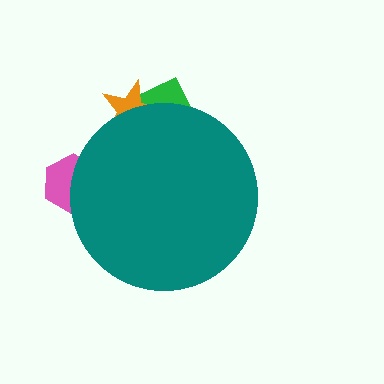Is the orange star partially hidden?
Yes, the orange star is partially hidden behind the teal circle.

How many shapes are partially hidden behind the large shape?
3 shapes are partially hidden.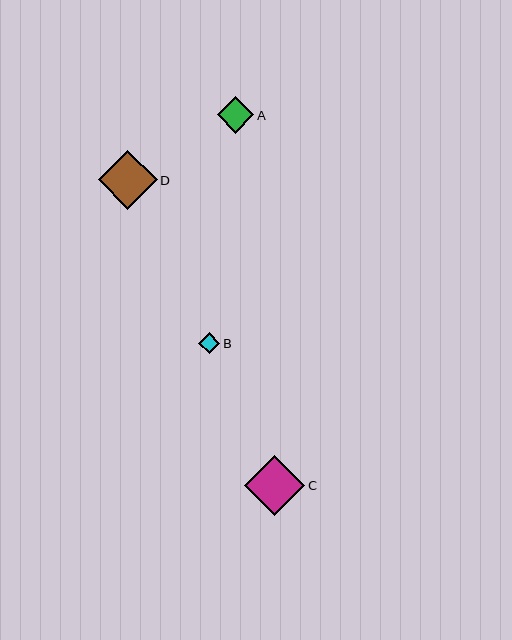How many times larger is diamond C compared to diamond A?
Diamond C is approximately 1.7 times the size of diamond A.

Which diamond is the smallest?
Diamond B is the smallest with a size of approximately 21 pixels.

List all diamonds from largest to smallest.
From largest to smallest: C, D, A, B.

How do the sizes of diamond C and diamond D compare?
Diamond C and diamond D are approximately the same size.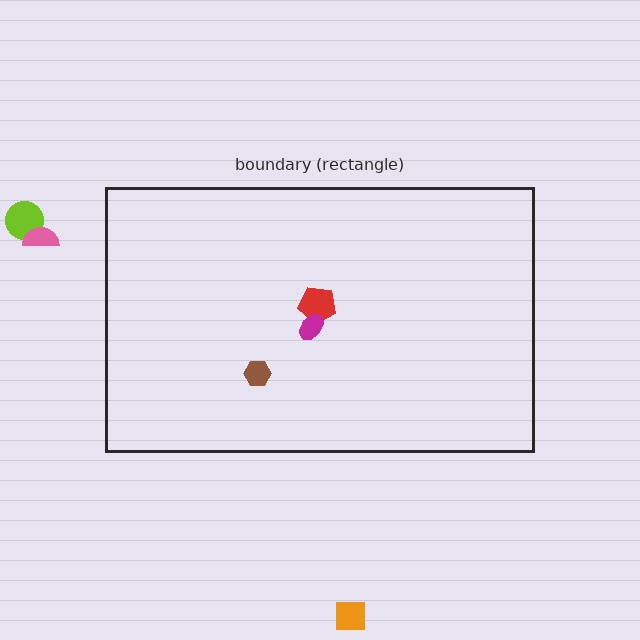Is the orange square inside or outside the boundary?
Outside.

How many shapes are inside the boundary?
3 inside, 3 outside.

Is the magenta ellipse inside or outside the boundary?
Inside.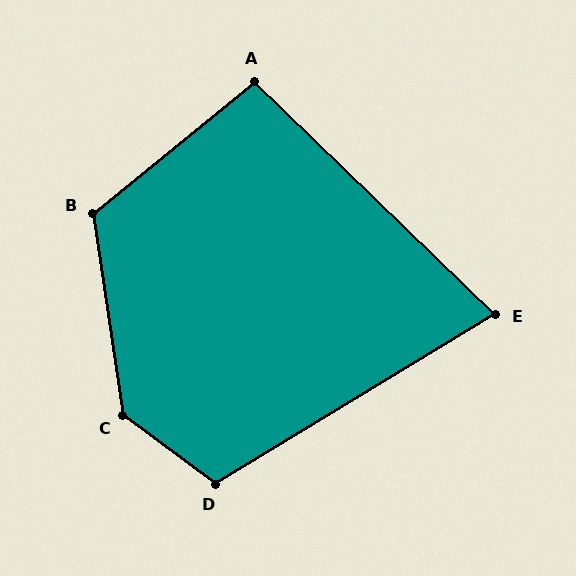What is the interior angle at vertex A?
Approximately 97 degrees (obtuse).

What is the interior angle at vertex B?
Approximately 121 degrees (obtuse).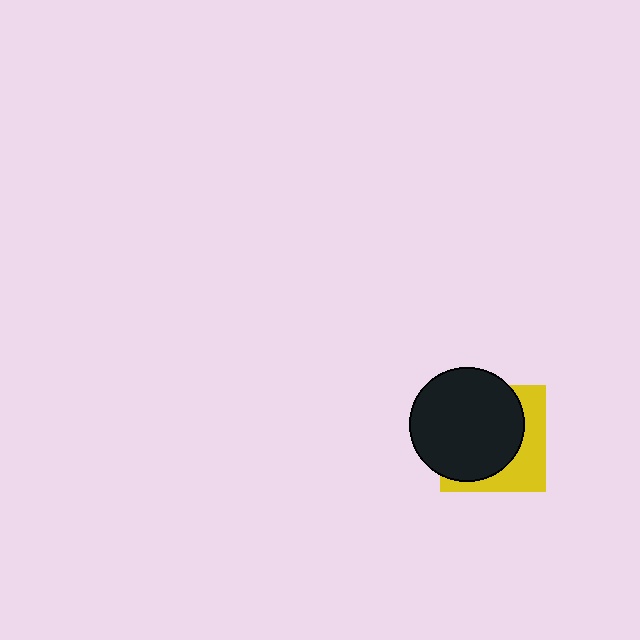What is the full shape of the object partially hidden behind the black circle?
The partially hidden object is a yellow square.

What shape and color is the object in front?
The object in front is a black circle.